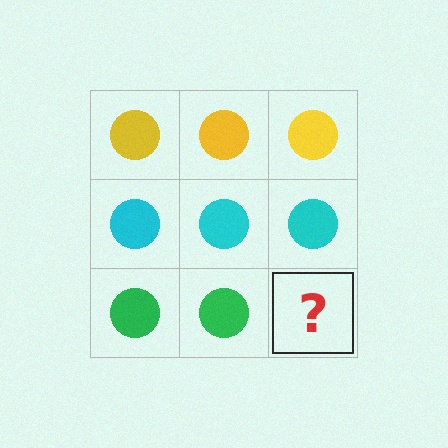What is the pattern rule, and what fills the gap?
The rule is that each row has a consistent color. The gap should be filled with a green circle.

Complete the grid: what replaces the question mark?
The question mark should be replaced with a green circle.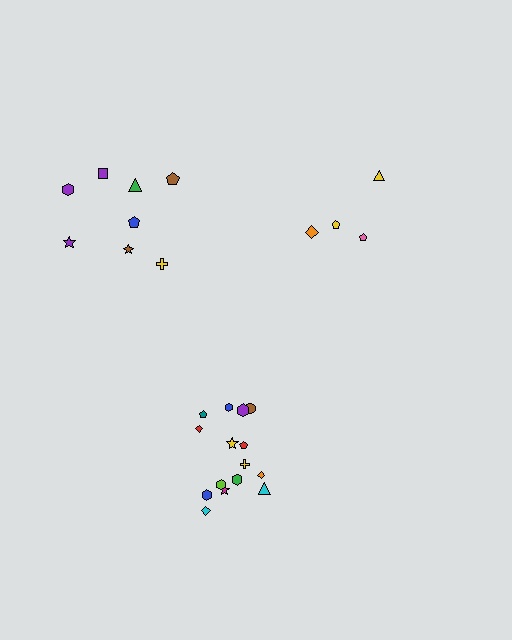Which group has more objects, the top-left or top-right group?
The top-left group.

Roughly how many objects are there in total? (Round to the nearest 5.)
Roughly 25 objects in total.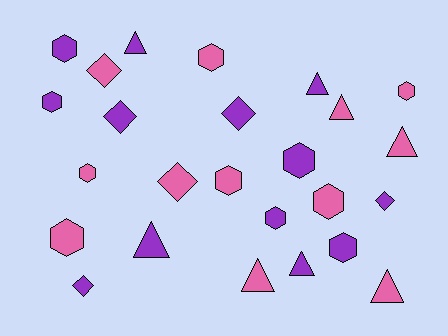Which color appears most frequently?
Purple, with 13 objects.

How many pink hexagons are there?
There are 6 pink hexagons.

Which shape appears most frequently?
Hexagon, with 11 objects.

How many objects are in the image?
There are 25 objects.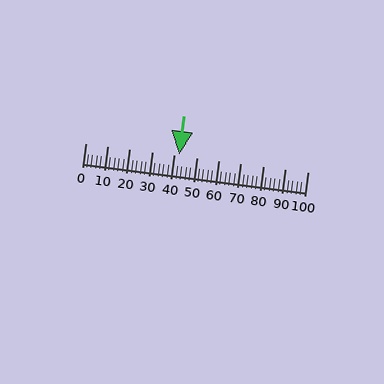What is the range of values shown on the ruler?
The ruler shows values from 0 to 100.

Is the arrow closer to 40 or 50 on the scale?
The arrow is closer to 40.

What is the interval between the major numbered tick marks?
The major tick marks are spaced 10 units apart.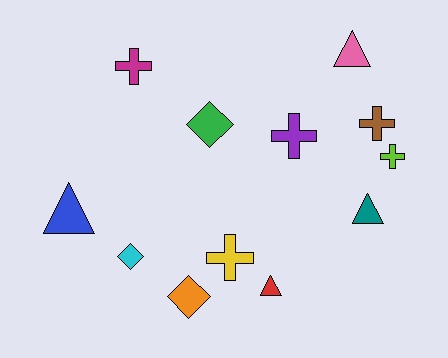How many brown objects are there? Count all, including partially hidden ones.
There is 1 brown object.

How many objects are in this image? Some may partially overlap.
There are 12 objects.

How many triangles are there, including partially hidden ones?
There are 4 triangles.